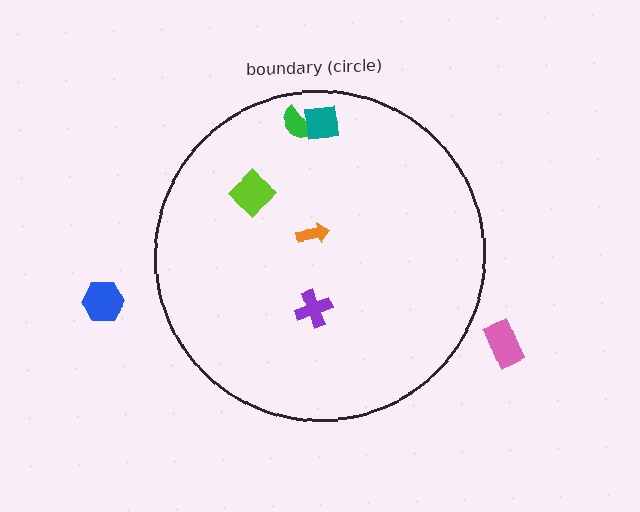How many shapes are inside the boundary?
5 inside, 2 outside.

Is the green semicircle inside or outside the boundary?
Inside.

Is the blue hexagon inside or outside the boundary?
Outside.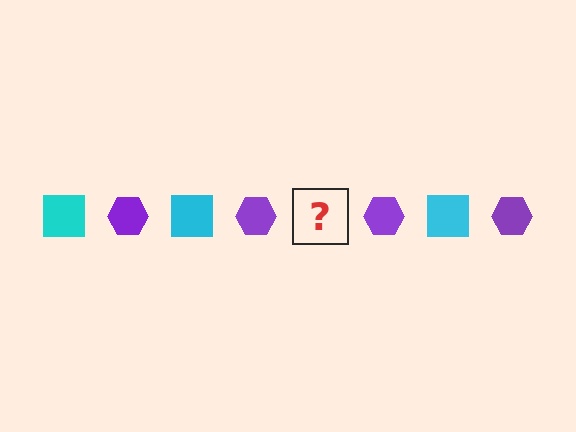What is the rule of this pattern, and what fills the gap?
The rule is that the pattern alternates between cyan square and purple hexagon. The gap should be filled with a cyan square.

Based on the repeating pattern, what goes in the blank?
The blank should be a cyan square.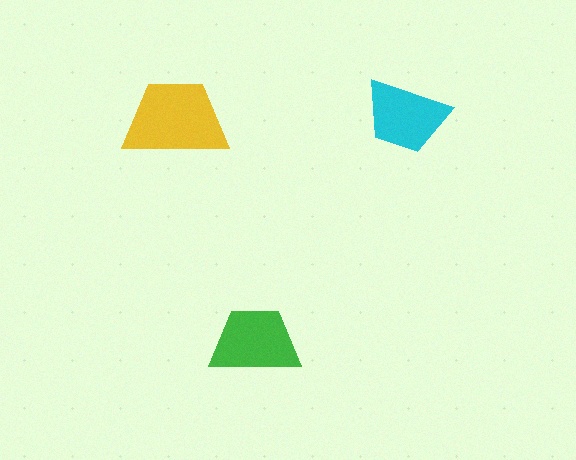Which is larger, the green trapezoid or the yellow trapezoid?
The yellow one.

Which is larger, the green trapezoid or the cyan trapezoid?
The green one.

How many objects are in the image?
There are 3 objects in the image.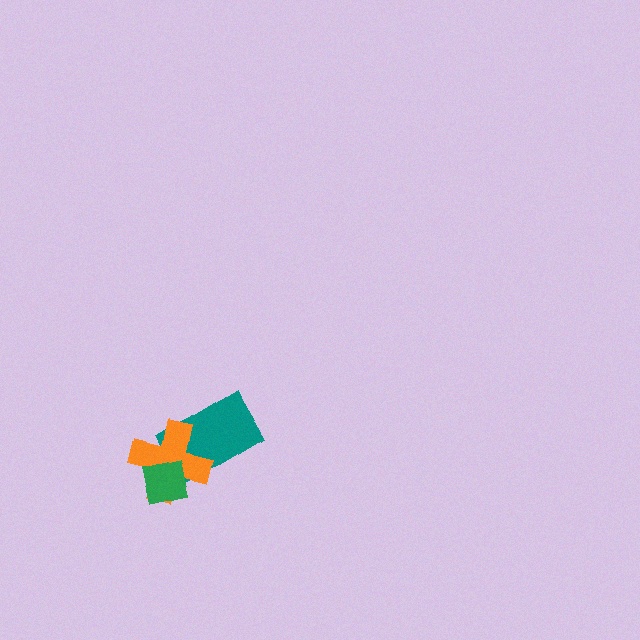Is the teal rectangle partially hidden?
Yes, it is partially covered by another shape.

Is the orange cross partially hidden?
Yes, it is partially covered by another shape.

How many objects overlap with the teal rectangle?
2 objects overlap with the teal rectangle.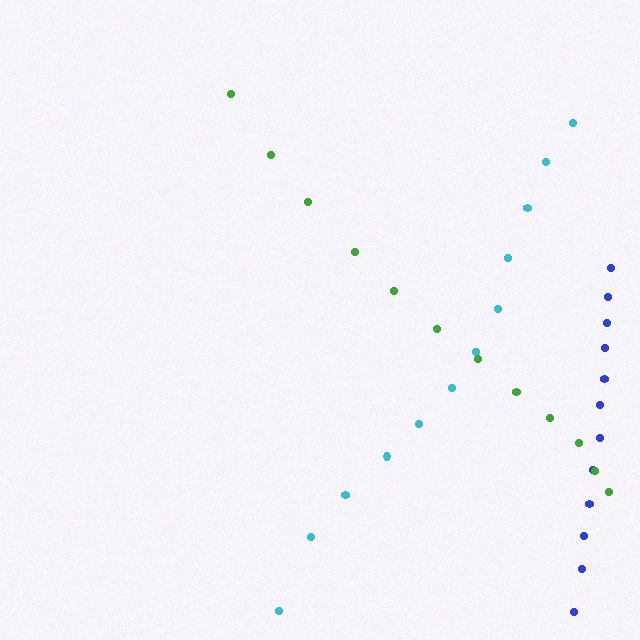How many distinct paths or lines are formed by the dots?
There are 3 distinct paths.